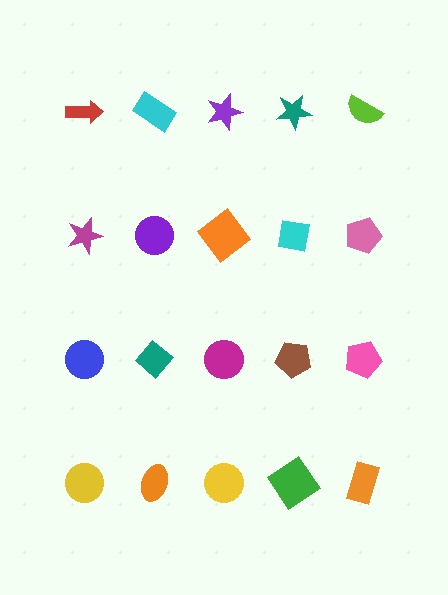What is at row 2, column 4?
A cyan square.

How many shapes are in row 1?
5 shapes.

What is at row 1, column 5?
A lime semicircle.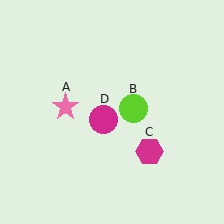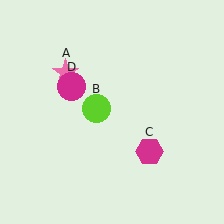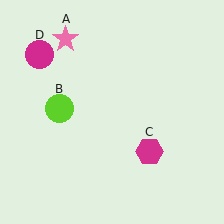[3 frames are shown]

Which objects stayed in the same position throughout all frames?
Magenta hexagon (object C) remained stationary.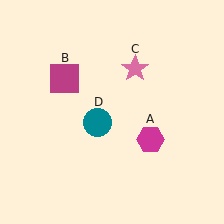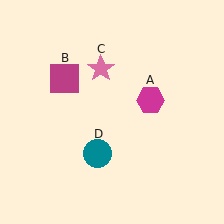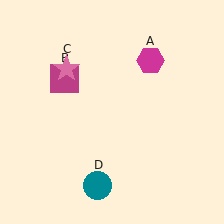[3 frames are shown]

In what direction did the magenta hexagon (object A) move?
The magenta hexagon (object A) moved up.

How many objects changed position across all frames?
3 objects changed position: magenta hexagon (object A), pink star (object C), teal circle (object D).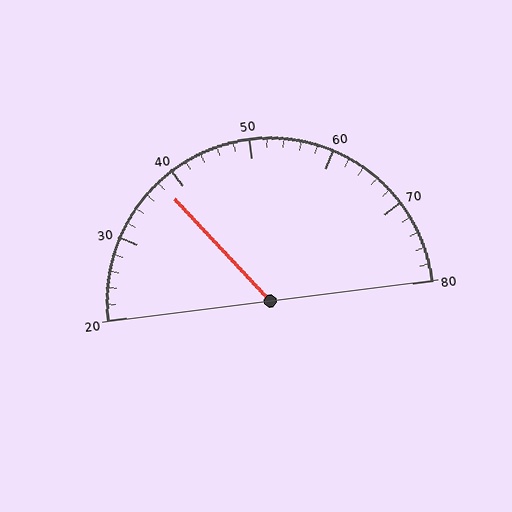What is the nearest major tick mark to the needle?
The nearest major tick mark is 40.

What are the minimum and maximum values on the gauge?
The gauge ranges from 20 to 80.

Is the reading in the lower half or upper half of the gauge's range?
The reading is in the lower half of the range (20 to 80).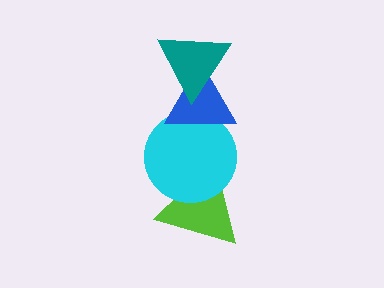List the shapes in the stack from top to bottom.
From top to bottom: the teal triangle, the blue triangle, the cyan circle, the lime triangle.